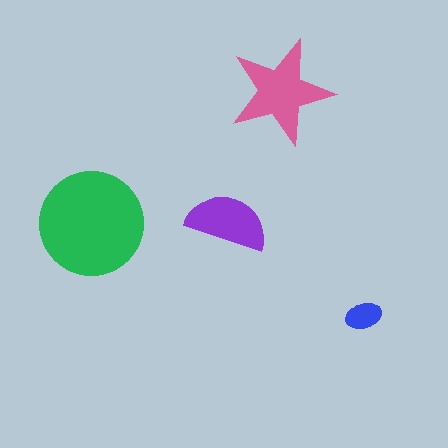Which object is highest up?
The pink star is topmost.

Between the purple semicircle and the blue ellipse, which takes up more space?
The purple semicircle.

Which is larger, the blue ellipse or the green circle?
The green circle.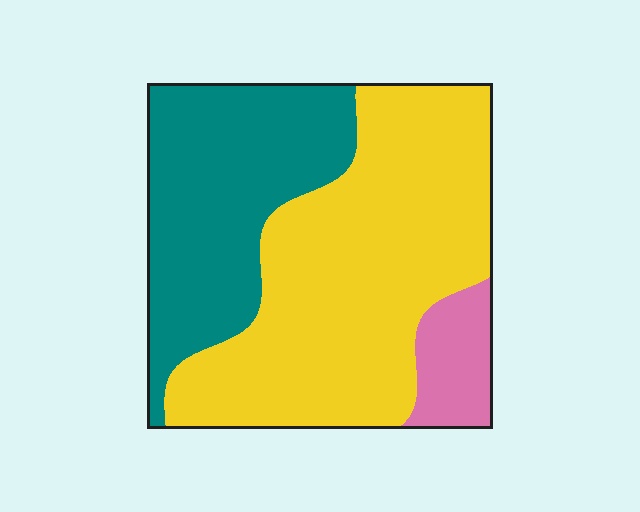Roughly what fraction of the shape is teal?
Teal takes up between a quarter and a half of the shape.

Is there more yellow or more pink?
Yellow.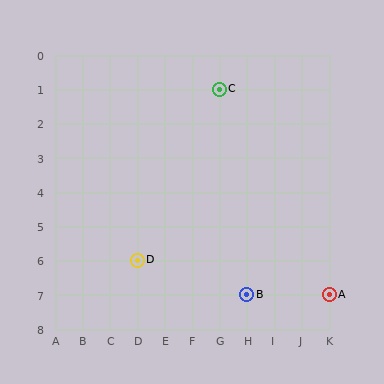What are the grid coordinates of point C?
Point C is at grid coordinates (G, 1).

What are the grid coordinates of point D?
Point D is at grid coordinates (D, 6).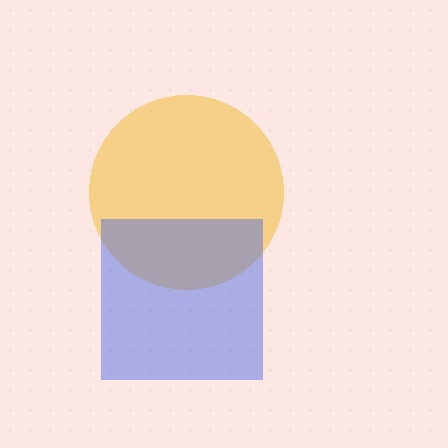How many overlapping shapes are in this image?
There are 2 overlapping shapes in the image.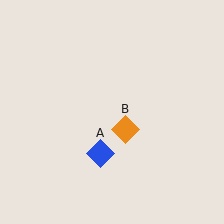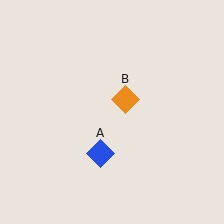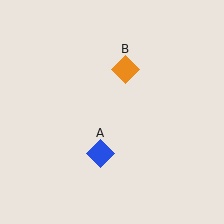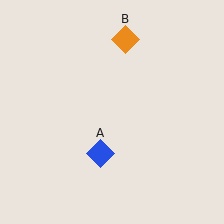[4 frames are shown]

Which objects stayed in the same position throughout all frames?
Blue diamond (object A) remained stationary.